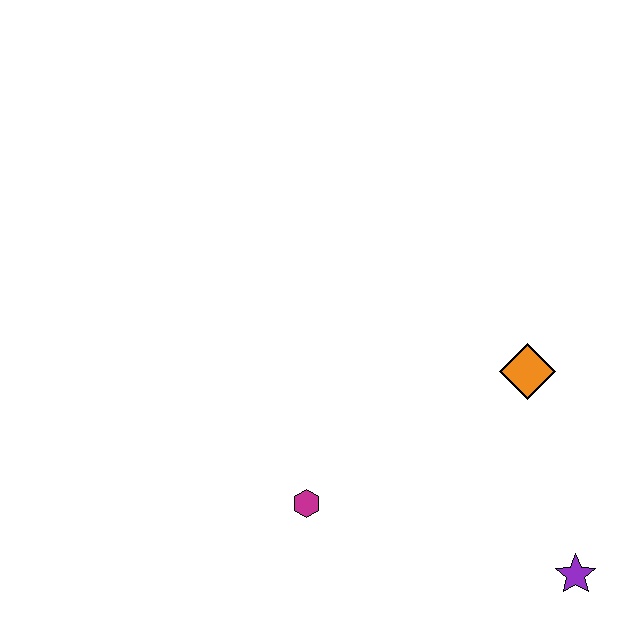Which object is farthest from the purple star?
The magenta hexagon is farthest from the purple star.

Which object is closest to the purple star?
The orange diamond is closest to the purple star.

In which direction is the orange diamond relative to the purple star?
The orange diamond is above the purple star.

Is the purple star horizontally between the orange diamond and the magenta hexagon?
No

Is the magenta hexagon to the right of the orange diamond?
No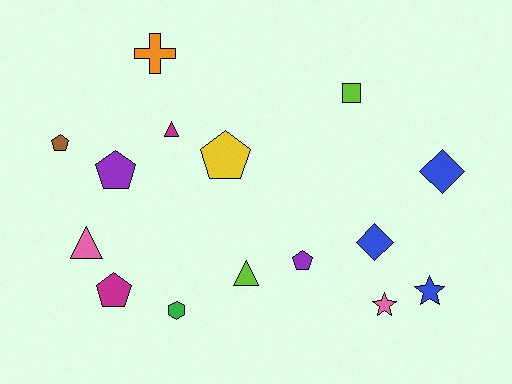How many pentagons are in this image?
There are 5 pentagons.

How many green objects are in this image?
There is 1 green object.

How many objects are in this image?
There are 15 objects.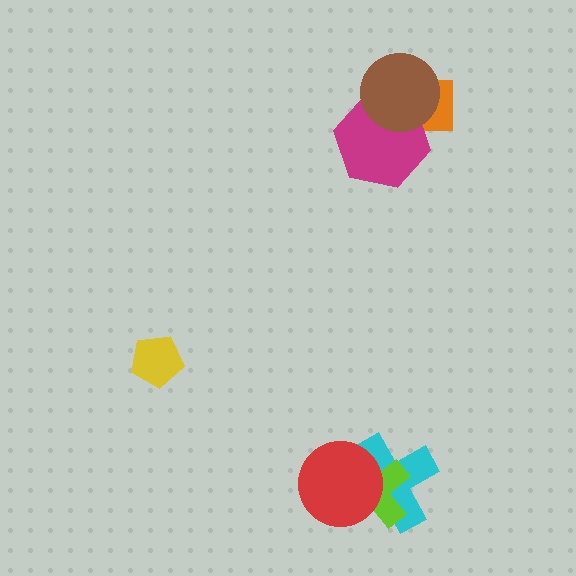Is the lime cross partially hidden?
Yes, it is partially covered by another shape.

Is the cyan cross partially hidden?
Yes, it is partially covered by another shape.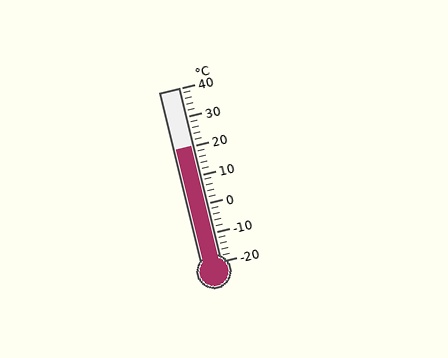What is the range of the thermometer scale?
The thermometer scale ranges from -20°C to 40°C.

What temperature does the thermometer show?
The thermometer shows approximately 20°C.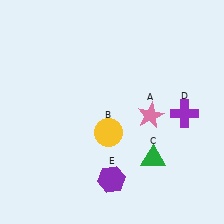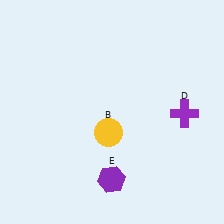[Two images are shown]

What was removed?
The green triangle (C), the pink star (A) were removed in Image 2.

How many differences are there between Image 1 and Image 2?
There are 2 differences between the two images.